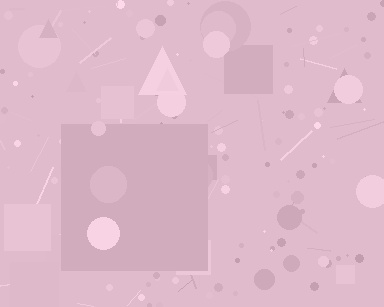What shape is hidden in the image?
A square is hidden in the image.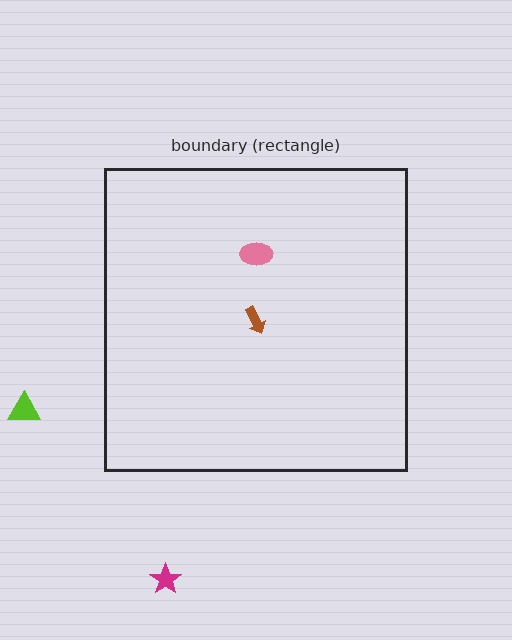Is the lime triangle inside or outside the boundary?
Outside.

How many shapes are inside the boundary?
2 inside, 2 outside.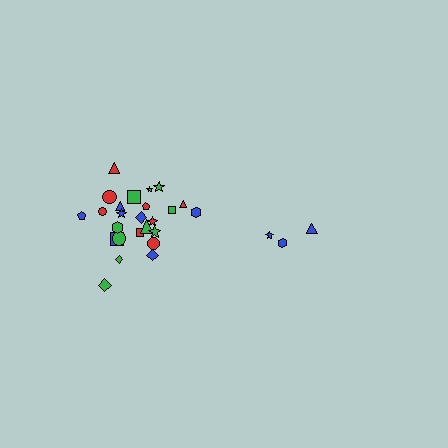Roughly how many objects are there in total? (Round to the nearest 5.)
Roughly 30 objects in total.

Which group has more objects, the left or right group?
The left group.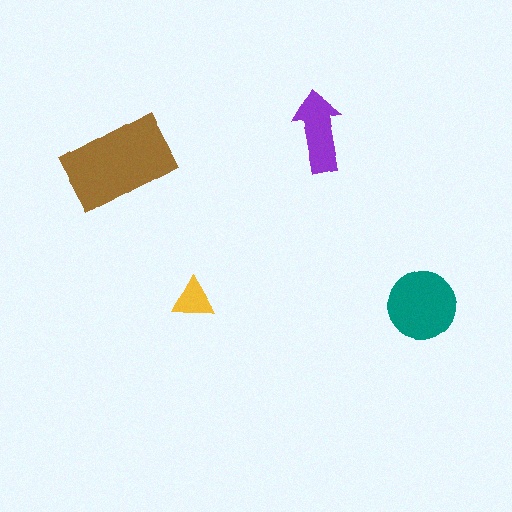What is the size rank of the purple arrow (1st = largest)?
3rd.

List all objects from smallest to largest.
The yellow triangle, the purple arrow, the teal circle, the brown rectangle.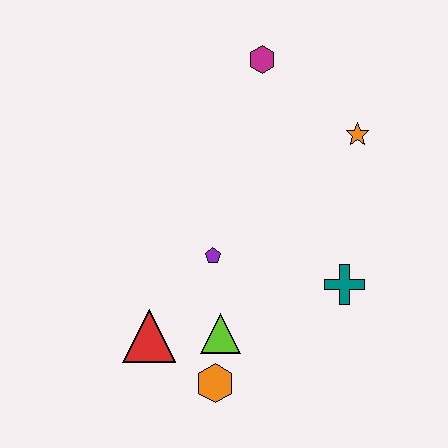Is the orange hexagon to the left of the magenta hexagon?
Yes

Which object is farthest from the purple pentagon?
The magenta hexagon is farthest from the purple pentagon.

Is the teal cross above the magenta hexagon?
No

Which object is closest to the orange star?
The magenta hexagon is closest to the orange star.